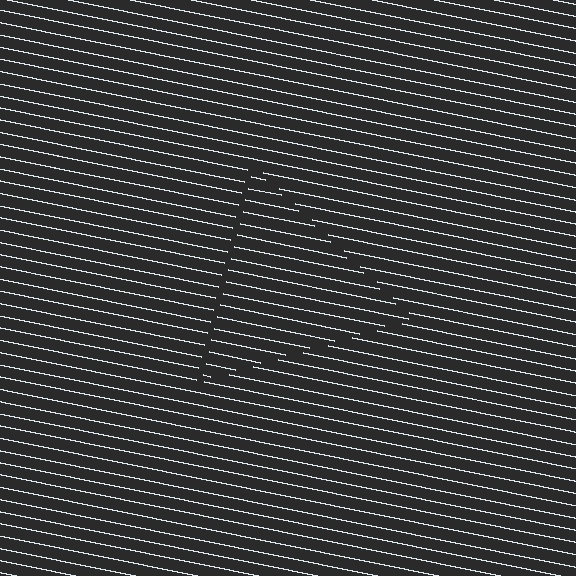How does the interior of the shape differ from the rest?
The interior of the shape contains the same grating, shifted by half a period — the contour is defined by the phase discontinuity where line-ends from the inner and outer gratings abut.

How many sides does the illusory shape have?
3 sides — the line-ends trace a triangle.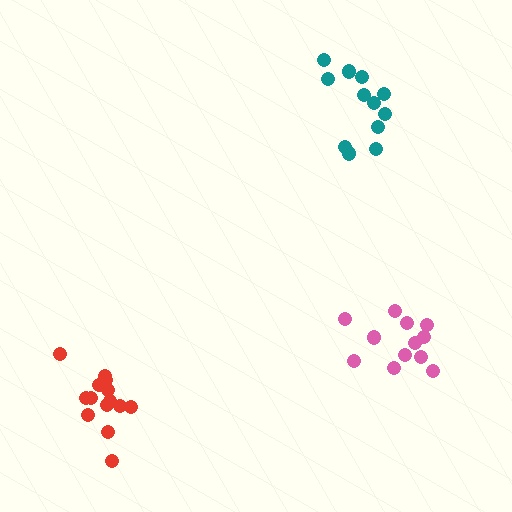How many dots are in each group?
Group 1: 14 dots, Group 2: 12 dots, Group 3: 12 dots (38 total).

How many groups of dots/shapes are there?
There are 3 groups.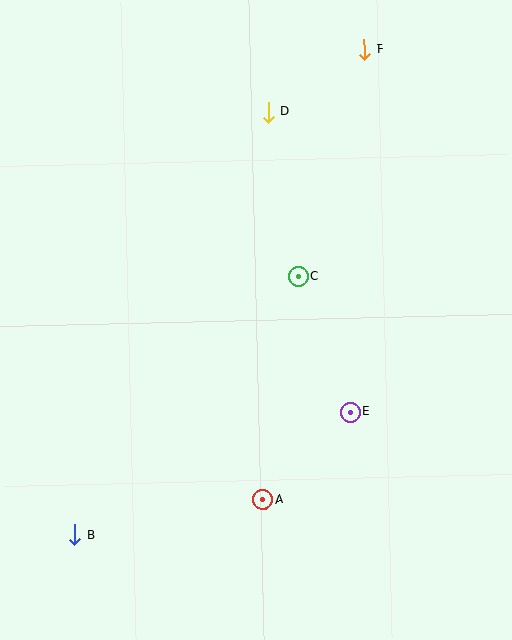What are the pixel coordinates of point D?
Point D is at (269, 112).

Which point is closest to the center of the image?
Point C at (298, 276) is closest to the center.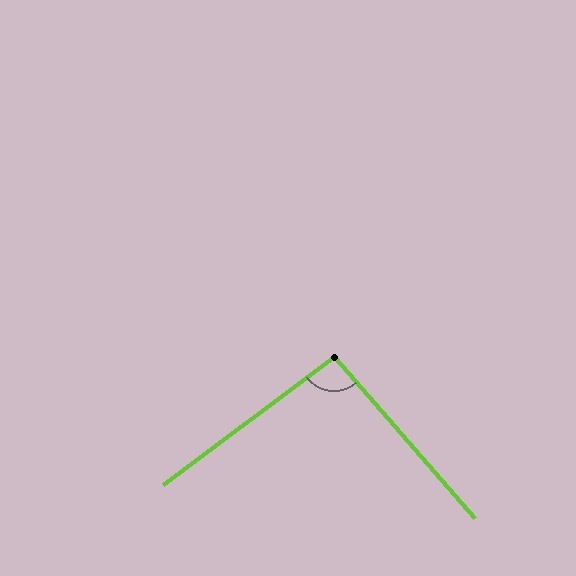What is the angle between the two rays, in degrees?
Approximately 94 degrees.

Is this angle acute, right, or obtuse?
It is approximately a right angle.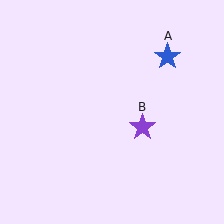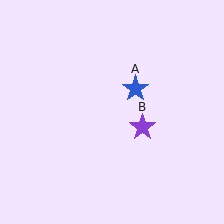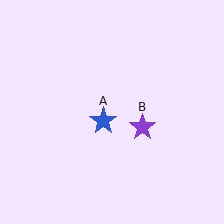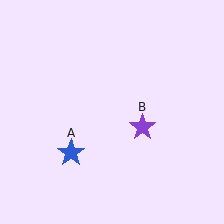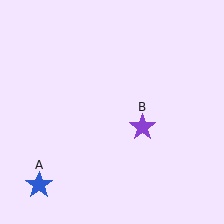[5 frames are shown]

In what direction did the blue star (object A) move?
The blue star (object A) moved down and to the left.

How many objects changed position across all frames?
1 object changed position: blue star (object A).